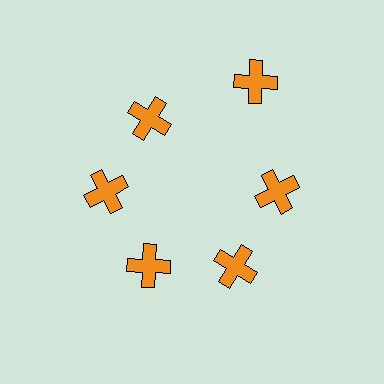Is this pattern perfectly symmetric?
No. The 6 orange crosses are arranged in a ring, but one element near the 1 o'clock position is pushed outward from the center, breaking the 6-fold rotational symmetry.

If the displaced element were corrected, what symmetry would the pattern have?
It would have 6-fold rotational symmetry — the pattern would map onto itself every 60 degrees.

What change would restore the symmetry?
The symmetry would be restored by moving it inward, back onto the ring so that all 6 crosses sit at equal angles and equal distance from the center.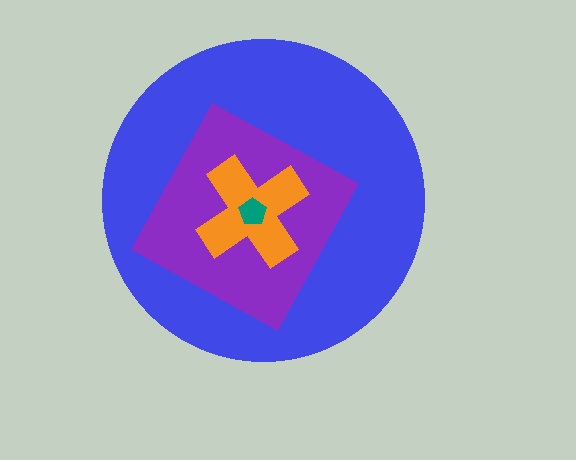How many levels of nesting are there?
4.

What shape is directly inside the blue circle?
The purple square.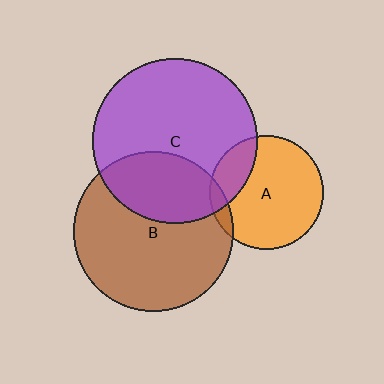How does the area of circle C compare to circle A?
Approximately 2.1 times.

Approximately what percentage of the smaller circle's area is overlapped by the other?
Approximately 10%.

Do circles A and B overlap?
Yes.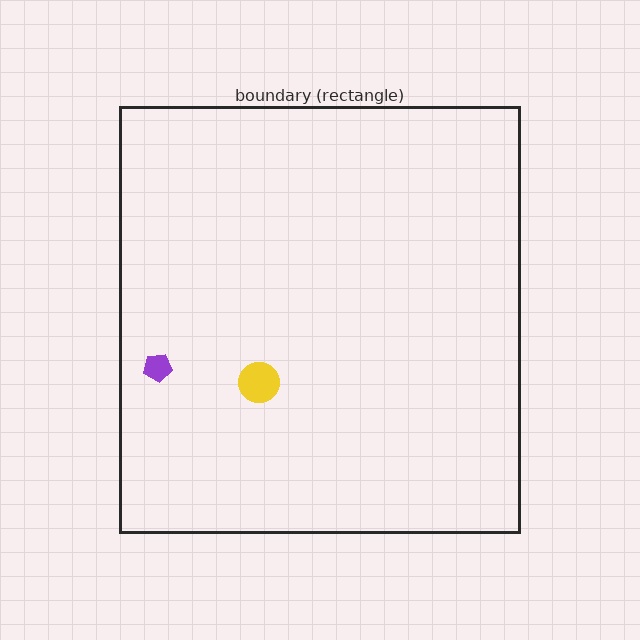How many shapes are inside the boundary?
2 inside, 0 outside.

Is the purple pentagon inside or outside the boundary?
Inside.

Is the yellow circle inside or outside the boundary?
Inside.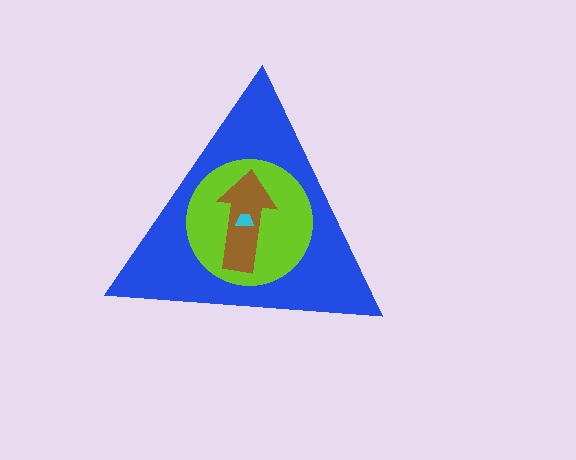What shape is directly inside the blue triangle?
The lime circle.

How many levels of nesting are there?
4.